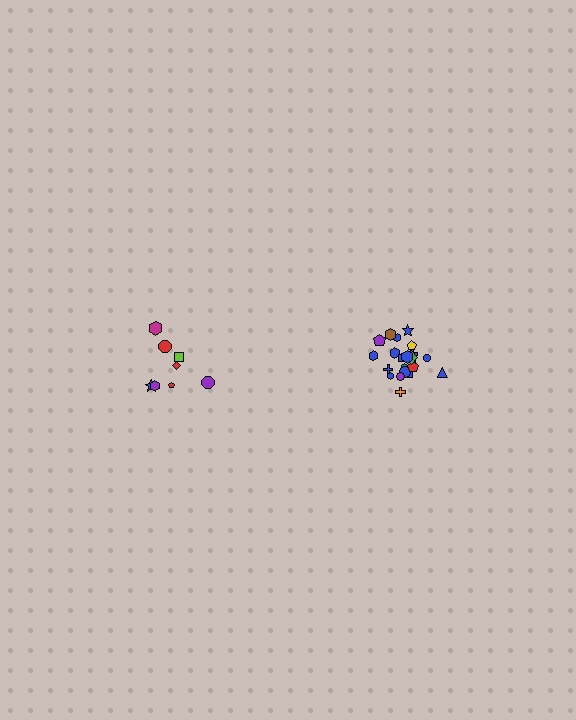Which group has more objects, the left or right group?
The right group.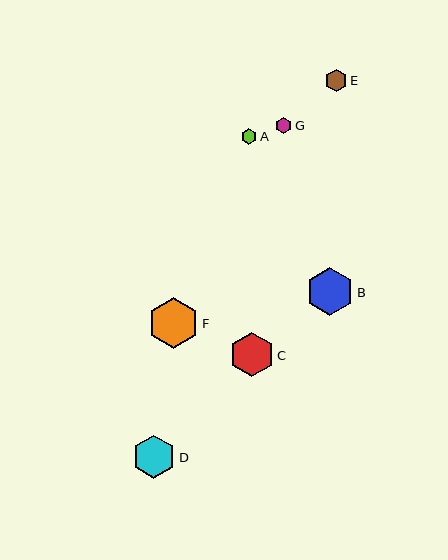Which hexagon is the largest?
Hexagon F is the largest with a size of approximately 51 pixels.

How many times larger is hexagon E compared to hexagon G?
Hexagon E is approximately 1.4 times the size of hexagon G.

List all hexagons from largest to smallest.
From largest to smallest: F, B, C, D, E, G, A.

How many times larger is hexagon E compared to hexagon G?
Hexagon E is approximately 1.4 times the size of hexagon G.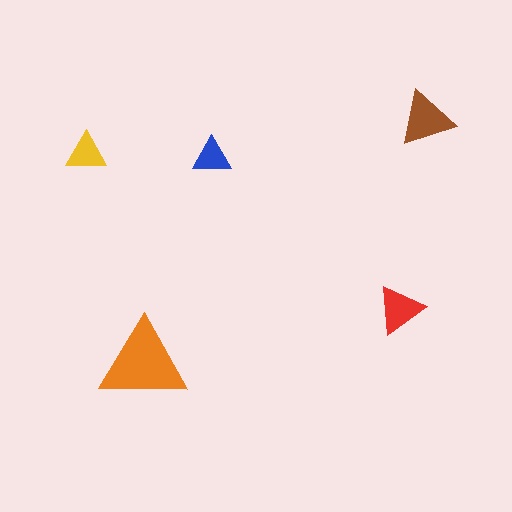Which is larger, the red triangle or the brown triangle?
The brown one.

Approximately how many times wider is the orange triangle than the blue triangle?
About 2.5 times wider.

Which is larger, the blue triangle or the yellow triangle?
The yellow one.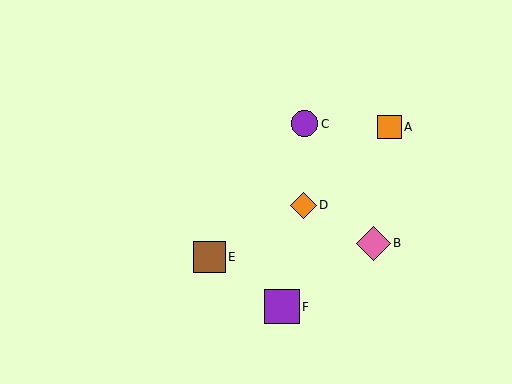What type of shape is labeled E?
Shape E is a brown square.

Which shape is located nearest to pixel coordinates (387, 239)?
The pink diamond (labeled B) at (373, 243) is nearest to that location.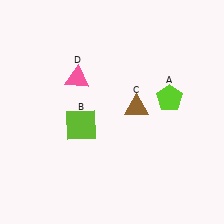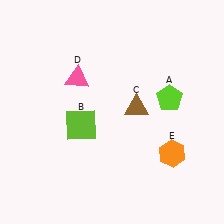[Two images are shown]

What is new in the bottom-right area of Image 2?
An orange hexagon (E) was added in the bottom-right area of Image 2.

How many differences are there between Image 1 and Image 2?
There is 1 difference between the two images.